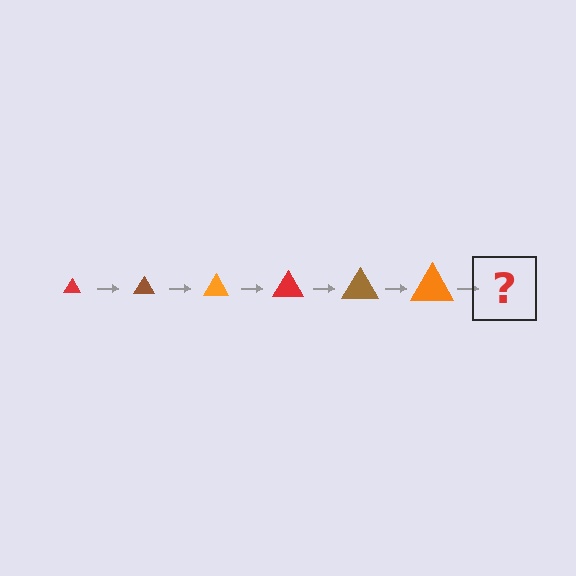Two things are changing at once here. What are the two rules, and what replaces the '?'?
The two rules are that the triangle grows larger each step and the color cycles through red, brown, and orange. The '?' should be a red triangle, larger than the previous one.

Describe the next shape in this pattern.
It should be a red triangle, larger than the previous one.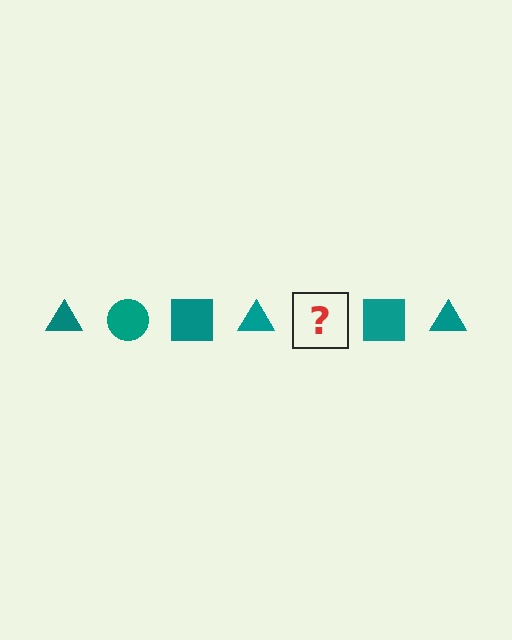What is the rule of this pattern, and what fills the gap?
The rule is that the pattern cycles through triangle, circle, square shapes in teal. The gap should be filled with a teal circle.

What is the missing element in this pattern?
The missing element is a teal circle.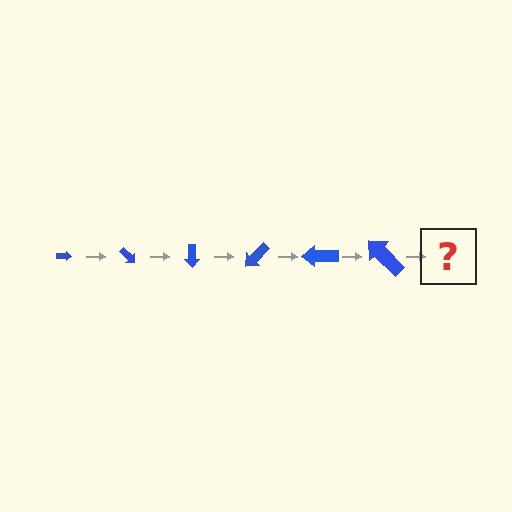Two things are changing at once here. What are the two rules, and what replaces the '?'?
The two rules are that the arrow grows larger each step and it rotates 45 degrees each step. The '?' should be an arrow, larger than the previous one and rotated 270 degrees from the start.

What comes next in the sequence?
The next element should be an arrow, larger than the previous one and rotated 270 degrees from the start.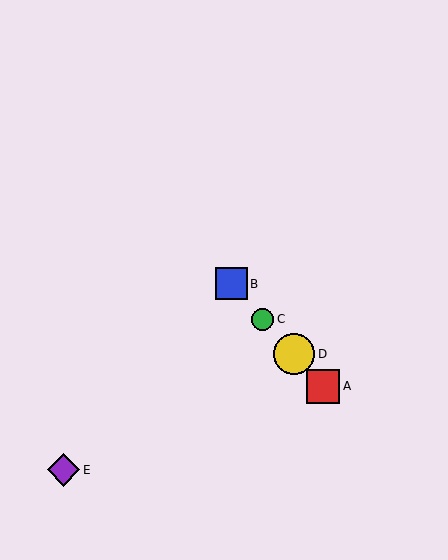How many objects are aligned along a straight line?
4 objects (A, B, C, D) are aligned along a straight line.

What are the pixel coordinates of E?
Object E is at (63, 470).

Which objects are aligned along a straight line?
Objects A, B, C, D are aligned along a straight line.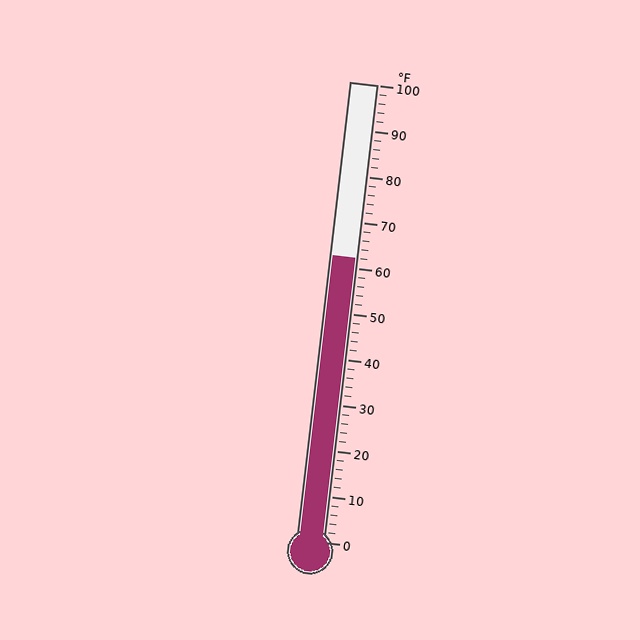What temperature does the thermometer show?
The thermometer shows approximately 62°F.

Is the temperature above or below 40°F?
The temperature is above 40°F.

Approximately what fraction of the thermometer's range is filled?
The thermometer is filled to approximately 60% of its range.